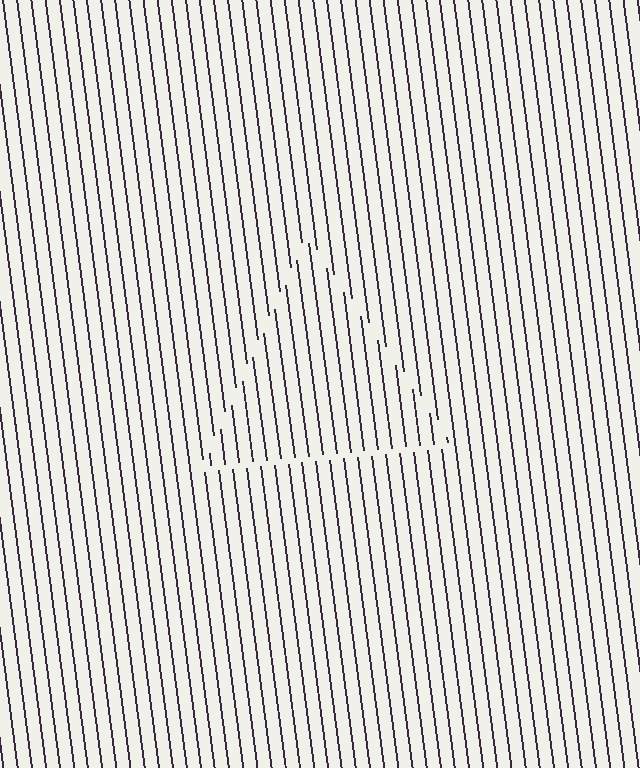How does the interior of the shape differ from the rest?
The interior of the shape contains the same grating, shifted by half a period — the contour is defined by the phase discontinuity where line-ends from the inner and outer gratings abut.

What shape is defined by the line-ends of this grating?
An illusory triangle. The interior of the shape contains the same grating, shifted by half a period — the contour is defined by the phase discontinuity where line-ends from the inner and outer gratings abut.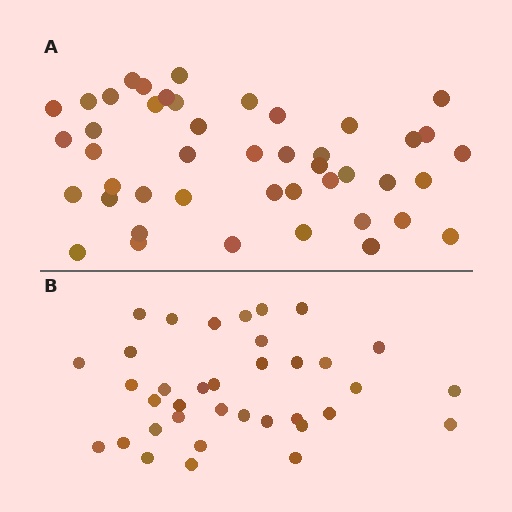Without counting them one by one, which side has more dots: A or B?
Region A (the top region) has more dots.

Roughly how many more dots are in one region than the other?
Region A has roughly 8 or so more dots than region B.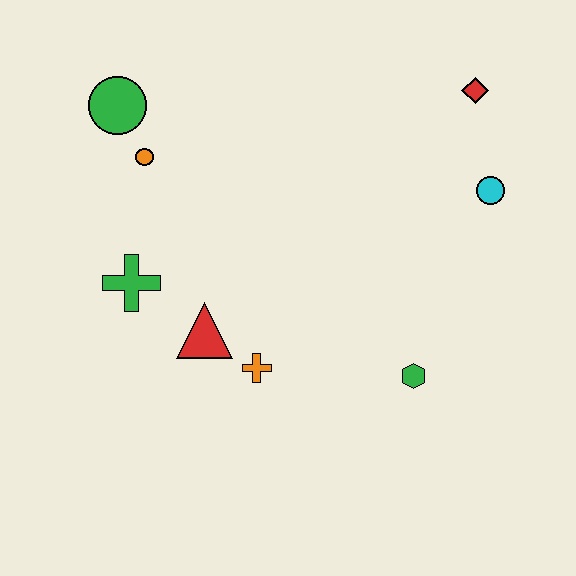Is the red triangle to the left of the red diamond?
Yes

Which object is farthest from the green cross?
The red diamond is farthest from the green cross.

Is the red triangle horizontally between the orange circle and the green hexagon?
Yes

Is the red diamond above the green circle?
Yes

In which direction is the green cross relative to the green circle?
The green cross is below the green circle.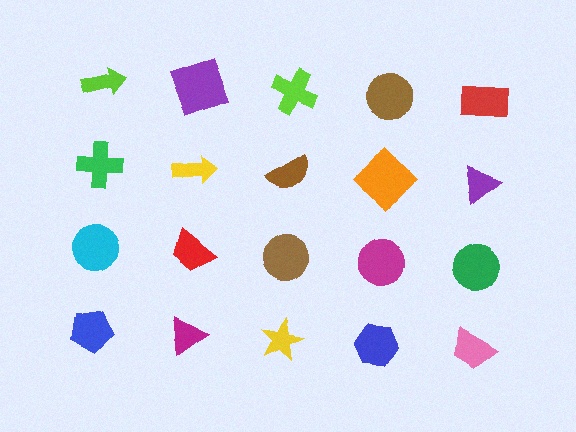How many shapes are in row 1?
5 shapes.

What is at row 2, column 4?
An orange diamond.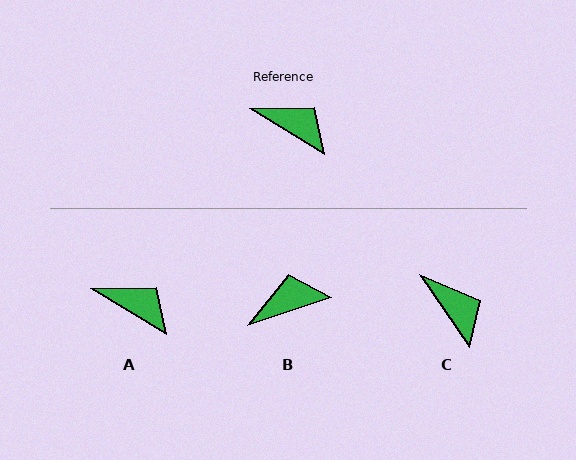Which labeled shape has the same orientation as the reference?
A.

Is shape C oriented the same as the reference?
No, it is off by about 25 degrees.